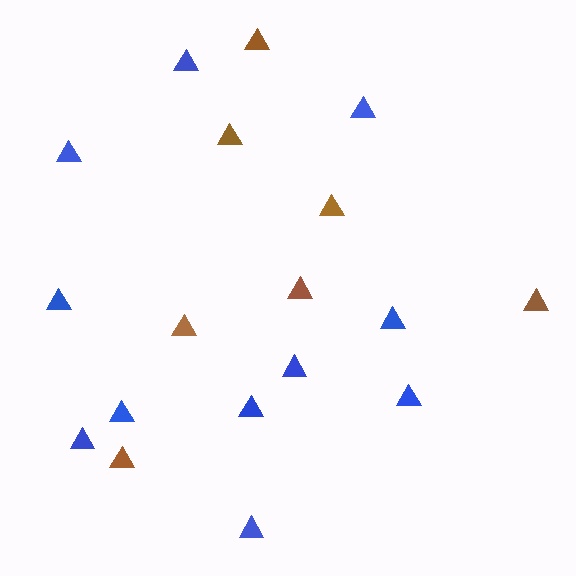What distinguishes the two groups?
There are 2 groups: one group of brown triangles (7) and one group of blue triangles (11).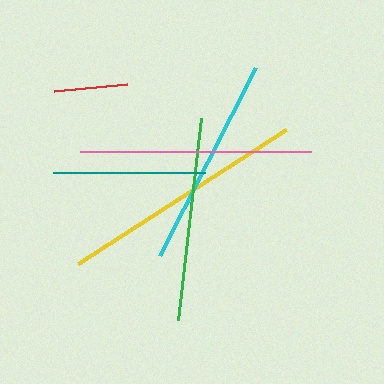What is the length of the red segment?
The red segment is approximately 74 pixels long.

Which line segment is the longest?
The yellow line is the longest at approximately 248 pixels.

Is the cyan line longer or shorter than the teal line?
The cyan line is longer than the teal line.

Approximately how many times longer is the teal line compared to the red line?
The teal line is approximately 2.1 times the length of the red line.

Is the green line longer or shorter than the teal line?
The green line is longer than the teal line.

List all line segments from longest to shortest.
From longest to shortest: yellow, pink, cyan, green, teal, red.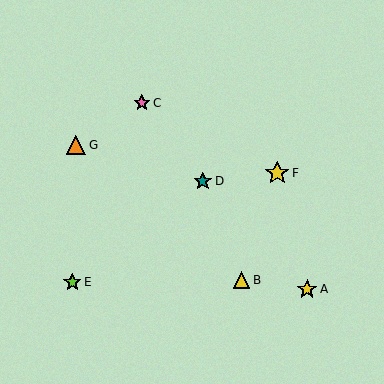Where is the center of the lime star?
The center of the lime star is at (72, 282).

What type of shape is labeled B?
Shape B is a yellow triangle.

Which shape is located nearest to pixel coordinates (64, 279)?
The lime star (labeled E) at (72, 282) is nearest to that location.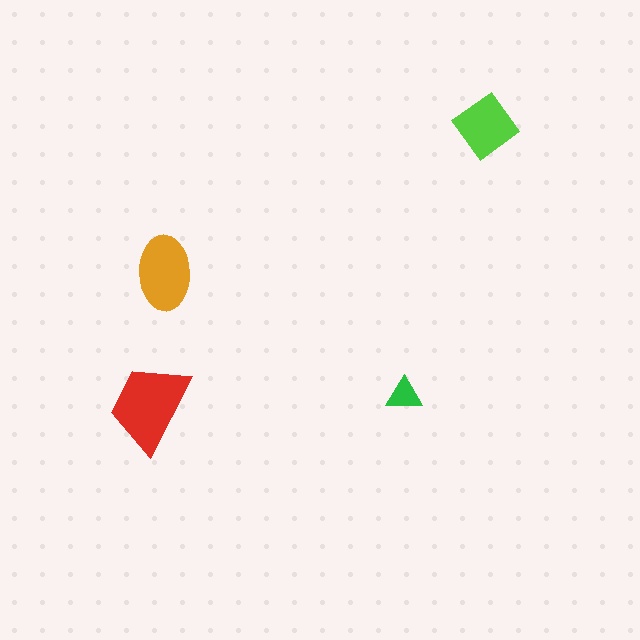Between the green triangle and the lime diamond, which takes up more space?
The lime diamond.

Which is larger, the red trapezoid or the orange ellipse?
The red trapezoid.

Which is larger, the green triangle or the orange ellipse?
The orange ellipse.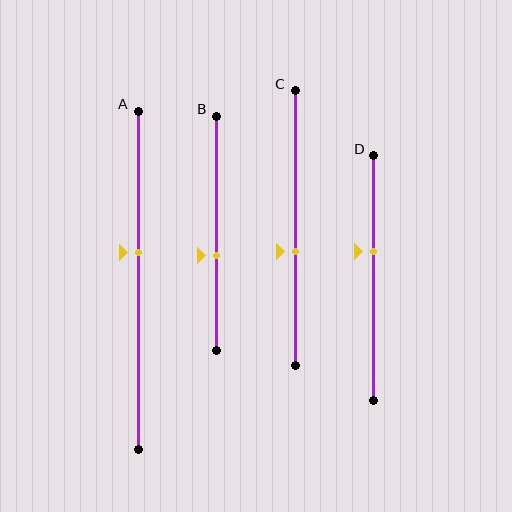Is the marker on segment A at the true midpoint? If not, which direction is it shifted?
No, the marker on segment A is shifted upward by about 8% of the segment length.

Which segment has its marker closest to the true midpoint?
Segment A has its marker closest to the true midpoint.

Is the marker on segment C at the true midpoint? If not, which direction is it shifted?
No, the marker on segment C is shifted downward by about 8% of the segment length.